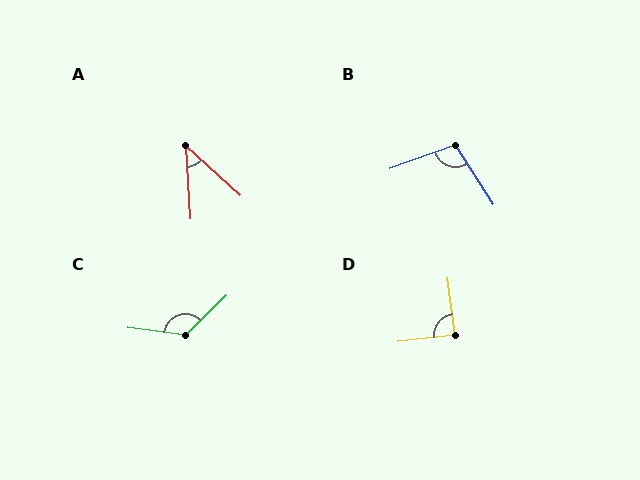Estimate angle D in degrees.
Approximately 89 degrees.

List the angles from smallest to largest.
A (44°), D (89°), B (103°), C (128°).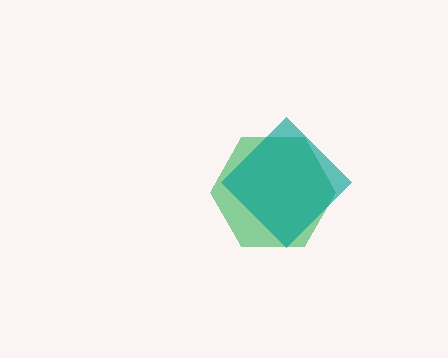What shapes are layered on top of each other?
The layered shapes are: a green hexagon, a teal diamond.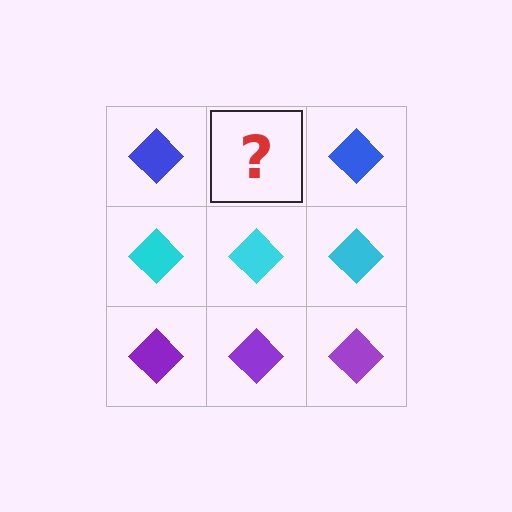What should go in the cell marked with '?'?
The missing cell should contain a blue diamond.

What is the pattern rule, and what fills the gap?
The rule is that each row has a consistent color. The gap should be filled with a blue diamond.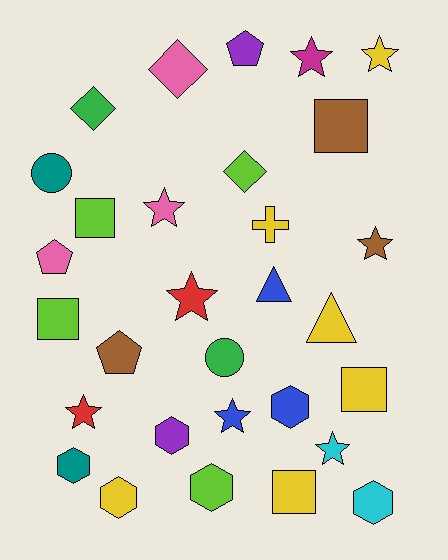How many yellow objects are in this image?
There are 6 yellow objects.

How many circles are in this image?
There are 2 circles.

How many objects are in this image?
There are 30 objects.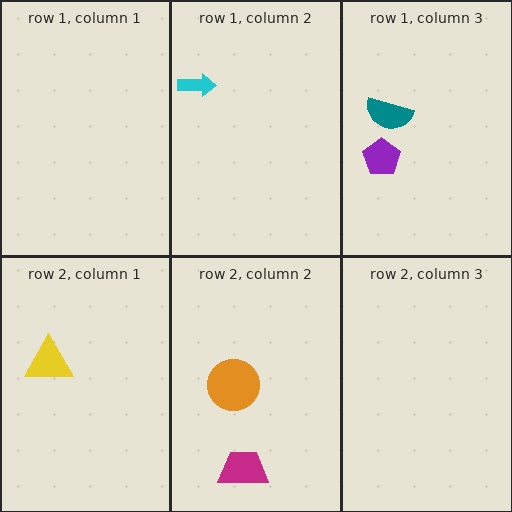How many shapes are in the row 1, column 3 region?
2.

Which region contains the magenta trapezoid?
The row 2, column 2 region.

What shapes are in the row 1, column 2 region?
The cyan arrow.